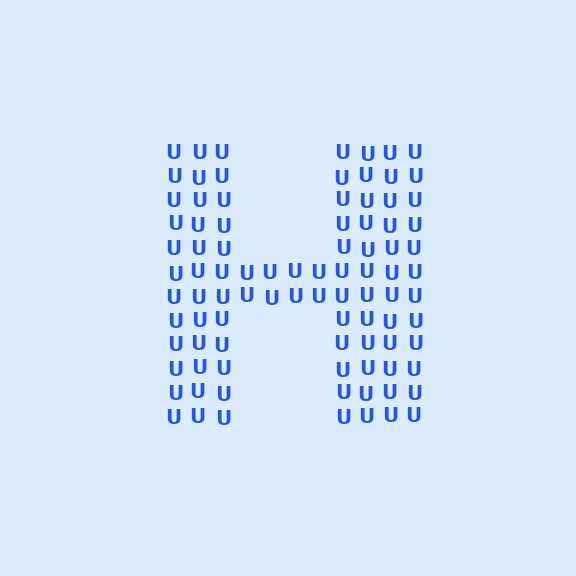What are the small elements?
The small elements are letter U's.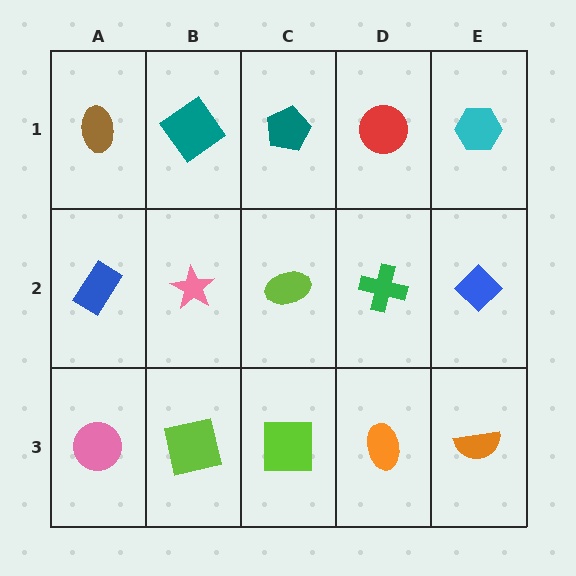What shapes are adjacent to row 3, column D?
A green cross (row 2, column D), a lime square (row 3, column C), an orange semicircle (row 3, column E).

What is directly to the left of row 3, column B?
A pink circle.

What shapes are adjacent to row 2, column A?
A brown ellipse (row 1, column A), a pink circle (row 3, column A), a pink star (row 2, column B).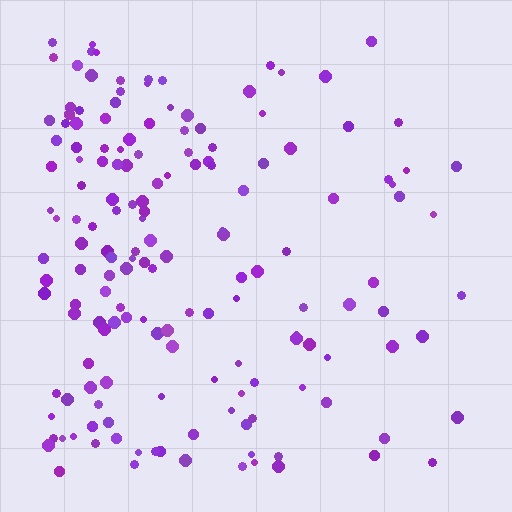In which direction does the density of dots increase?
From right to left, with the left side densest.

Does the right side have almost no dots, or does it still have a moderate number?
Still a moderate number, just noticeably fewer than the left.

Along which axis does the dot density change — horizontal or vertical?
Horizontal.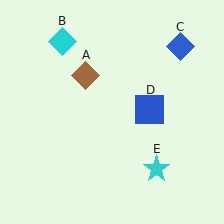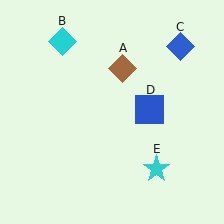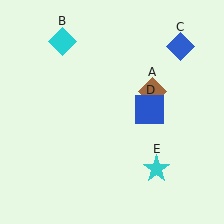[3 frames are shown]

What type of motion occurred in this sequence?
The brown diamond (object A) rotated clockwise around the center of the scene.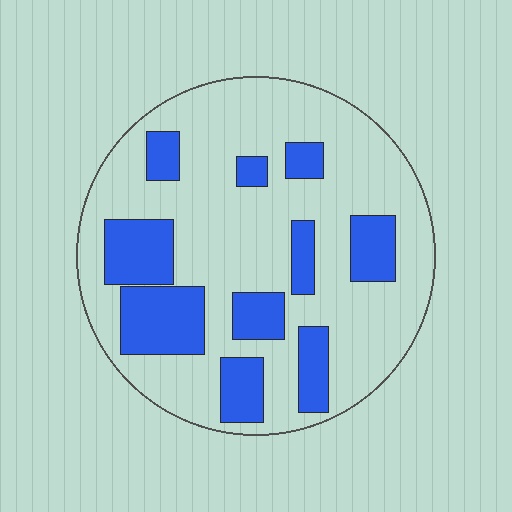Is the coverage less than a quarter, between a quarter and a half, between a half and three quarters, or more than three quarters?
Between a quarter and a half.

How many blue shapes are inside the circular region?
10.